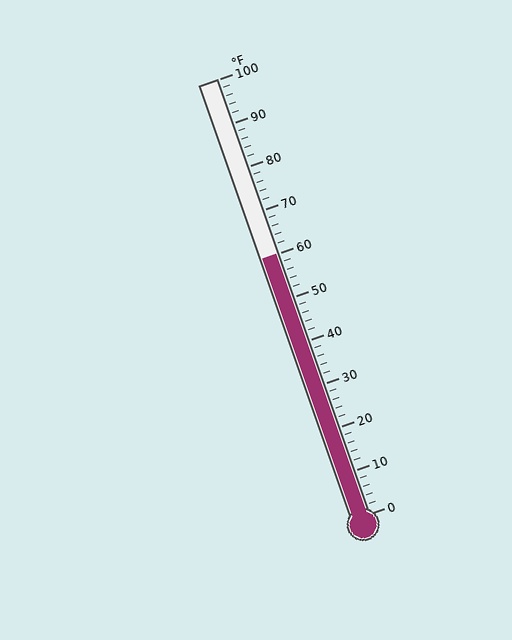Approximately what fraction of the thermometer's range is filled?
The thermometer is filled to approximately 60% of its range.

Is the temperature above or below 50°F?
The temperature is above 50°F.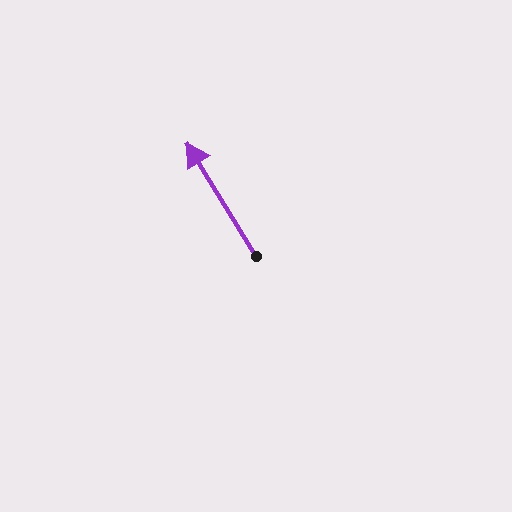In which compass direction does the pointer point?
Northwest.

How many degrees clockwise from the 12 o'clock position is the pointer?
Approximately 329 degrees.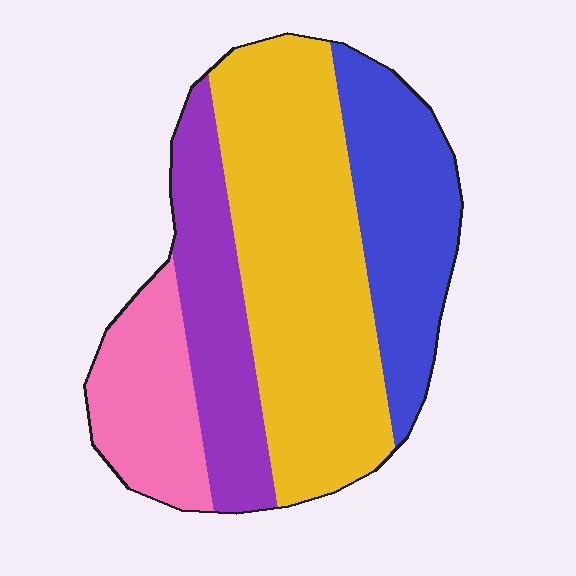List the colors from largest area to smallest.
From largest to smallest: yellow, blue, purple, pink.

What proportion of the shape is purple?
Purple covers 19% of the shape.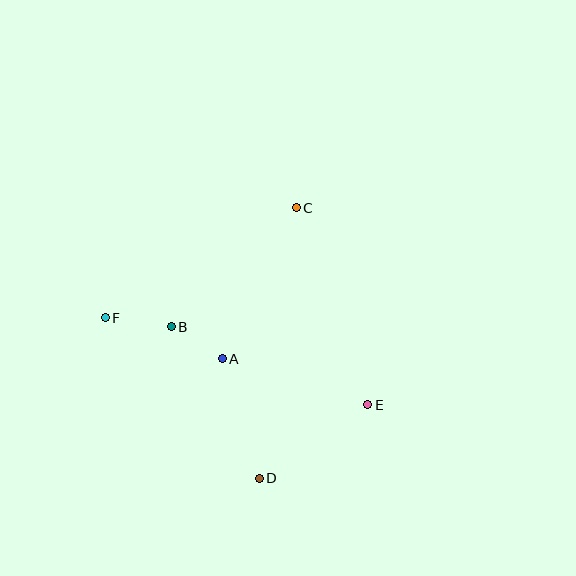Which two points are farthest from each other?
Points E and F are farthest from each other.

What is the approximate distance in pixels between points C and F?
The distance between C and F is approximately 221 pixels.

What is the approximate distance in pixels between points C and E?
The distance between C and E is approximately 210 pixels.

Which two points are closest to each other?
Points A and B are closest to each other.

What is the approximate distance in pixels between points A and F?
The distance between A and F is approximately 124 pixels.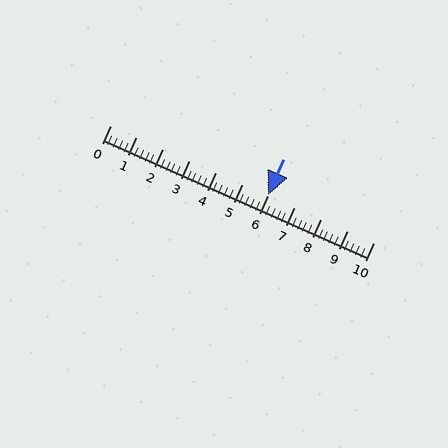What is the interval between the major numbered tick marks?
The major tick marks are spaced 1 units apart.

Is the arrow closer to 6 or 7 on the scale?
The arrow is closer to 6.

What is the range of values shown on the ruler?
The ruler shows values from 0 to 10.